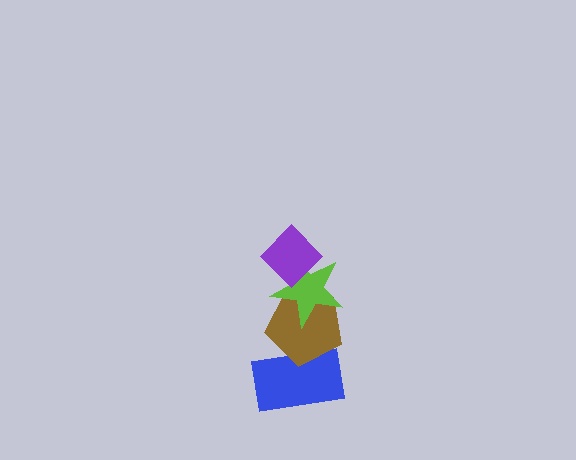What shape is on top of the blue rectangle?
The brown pentagon is on top of the blue rectangle.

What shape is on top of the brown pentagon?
The lime star is on top of the brown pentagon.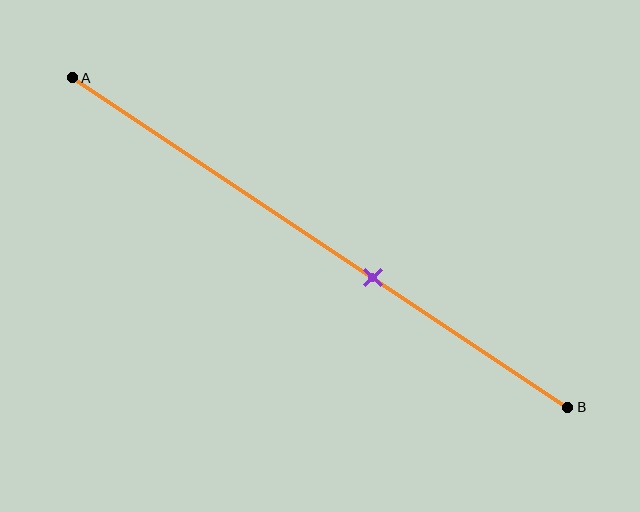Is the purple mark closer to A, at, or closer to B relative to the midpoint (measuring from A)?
The purple mark is closer to point B than the midpoint of segment AB.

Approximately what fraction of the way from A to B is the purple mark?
The purple mark is approximately 60% of the way from A to B.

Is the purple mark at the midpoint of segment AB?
No, the mark is at about 60% from A, not at the 50% midpoint.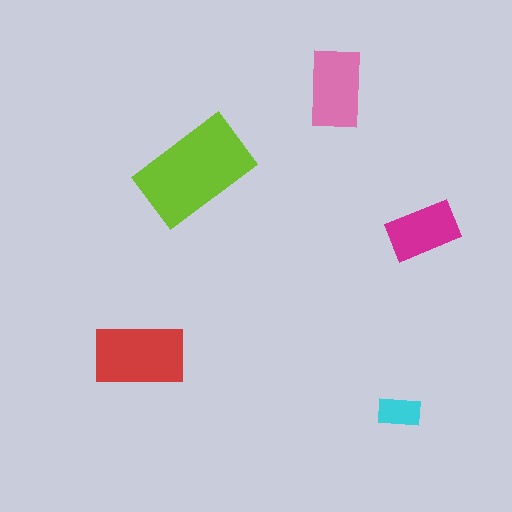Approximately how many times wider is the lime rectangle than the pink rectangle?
About 1.5 times wider.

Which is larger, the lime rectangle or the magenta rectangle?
The lime one.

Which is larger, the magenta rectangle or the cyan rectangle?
The magenta one.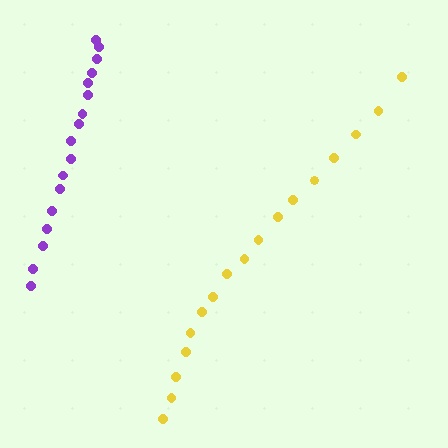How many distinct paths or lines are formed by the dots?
There are 2 distinct paths.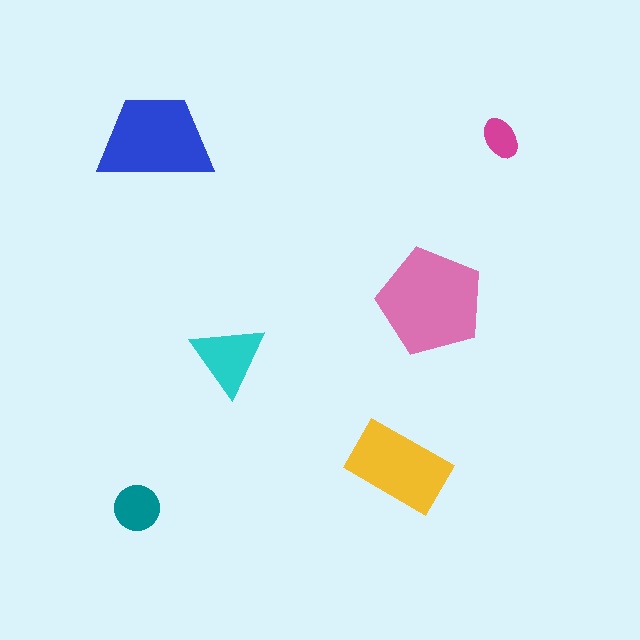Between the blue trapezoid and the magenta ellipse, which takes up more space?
The blue trapezoid.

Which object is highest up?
The blue trapezoid is topmost.